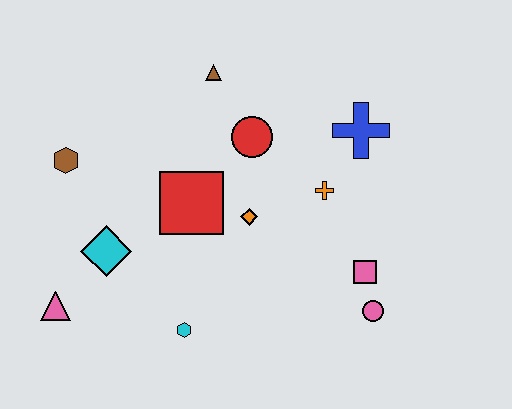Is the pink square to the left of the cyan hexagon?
No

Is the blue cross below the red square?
No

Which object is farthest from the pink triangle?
The blue cross is farthest from the pink triangle.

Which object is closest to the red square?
The orange diamond is closest to the red square.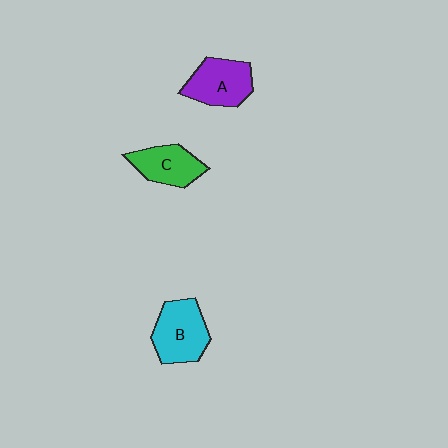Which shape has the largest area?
Shape B (cyan).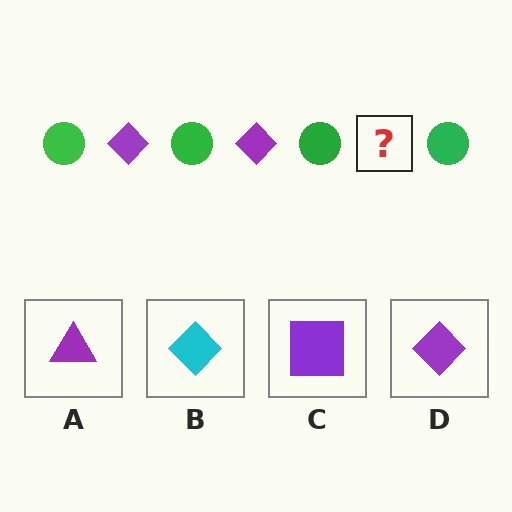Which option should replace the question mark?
Option D.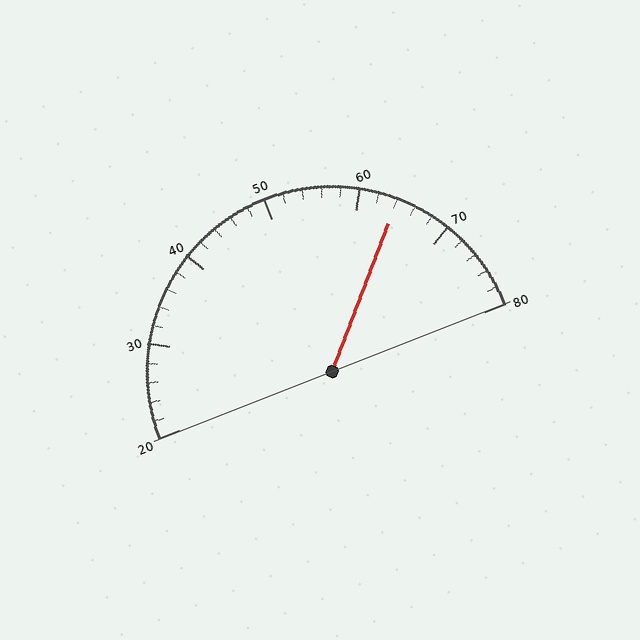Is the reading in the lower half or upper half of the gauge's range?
The reading is in the upper half of the range (20 to 80).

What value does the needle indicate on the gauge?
The needle indicates approximately 64.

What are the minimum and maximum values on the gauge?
The gauge ranges from 20 to 80.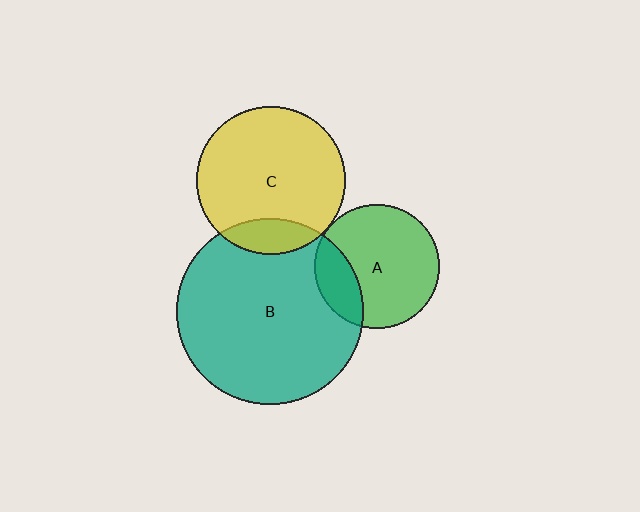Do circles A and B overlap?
Yes.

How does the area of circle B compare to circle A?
Approximately 2.2 times.